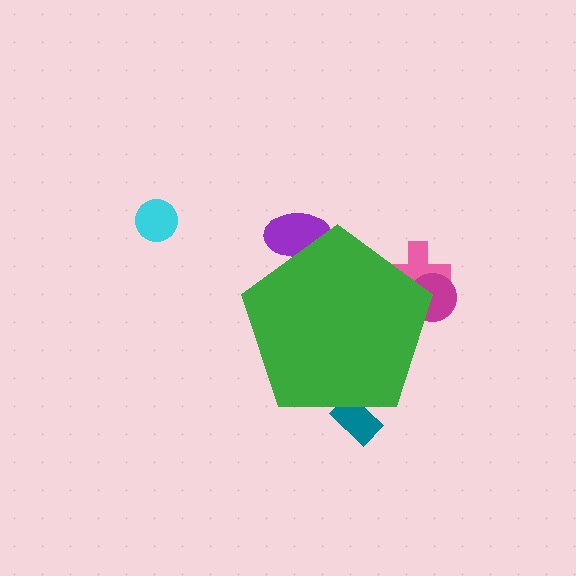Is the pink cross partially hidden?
Yes, the pink cross is partially hidden behind the green pentagon.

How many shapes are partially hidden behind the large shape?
4 shapes are partially hidden.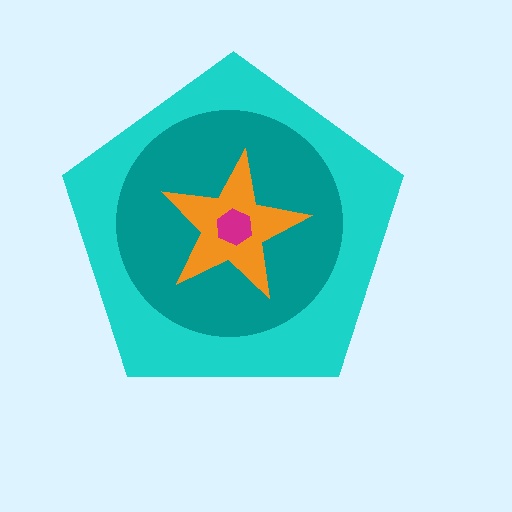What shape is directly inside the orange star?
The magenta hexagon.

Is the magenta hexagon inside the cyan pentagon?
Yes.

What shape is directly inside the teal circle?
The orange star.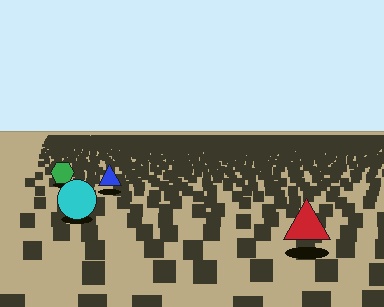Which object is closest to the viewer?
The red triangle is closest. The texture marks near it are larger and more spread out.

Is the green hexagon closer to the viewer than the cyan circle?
No. The cyan circle is closer — you can tell from the texture gradient: the ground texture is coarser near it.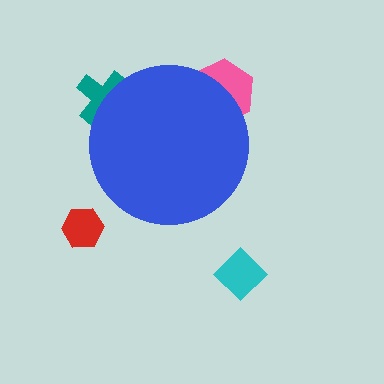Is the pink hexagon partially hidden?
Yes, the pink hexagon is partially hidden behind the blue circle.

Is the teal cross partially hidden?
Yes, the teal cross is partially hidden behind the blue circle.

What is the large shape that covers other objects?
A blue circle.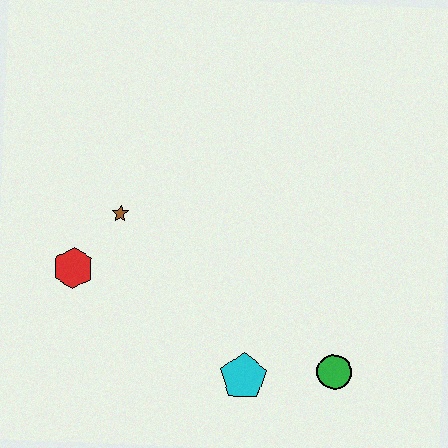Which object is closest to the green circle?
The cyan pentagon is closest to the green circle.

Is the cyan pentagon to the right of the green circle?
No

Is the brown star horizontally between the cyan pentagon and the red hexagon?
Yes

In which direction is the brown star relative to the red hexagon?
The brown star is above the red hexagon.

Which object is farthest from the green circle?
The red hexagon is farthest from the green circle.